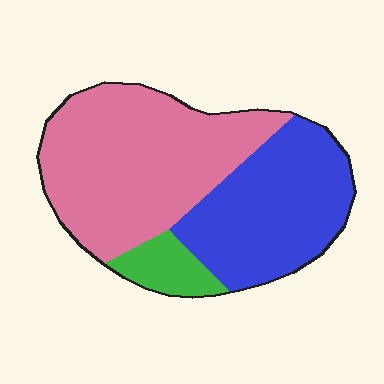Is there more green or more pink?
Pink.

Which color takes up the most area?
Pink, at roughly 55%.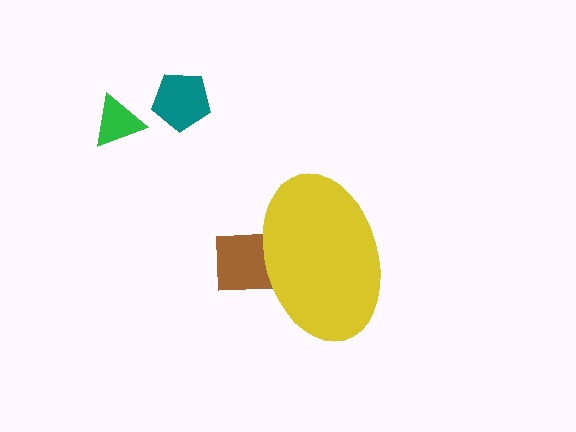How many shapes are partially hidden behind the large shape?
1 shape is partially hidden.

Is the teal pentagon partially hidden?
No, the teal pentagon is fully visible.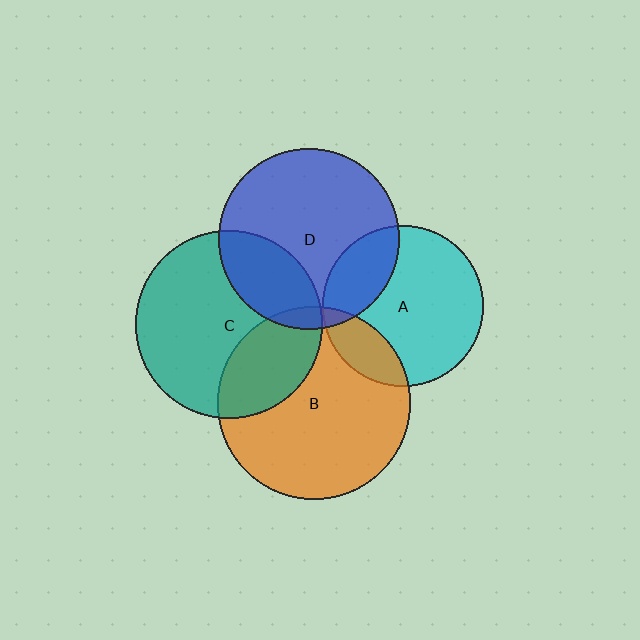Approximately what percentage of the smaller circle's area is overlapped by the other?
Approximately 25%.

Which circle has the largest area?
Circle B (orange).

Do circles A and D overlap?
Yes.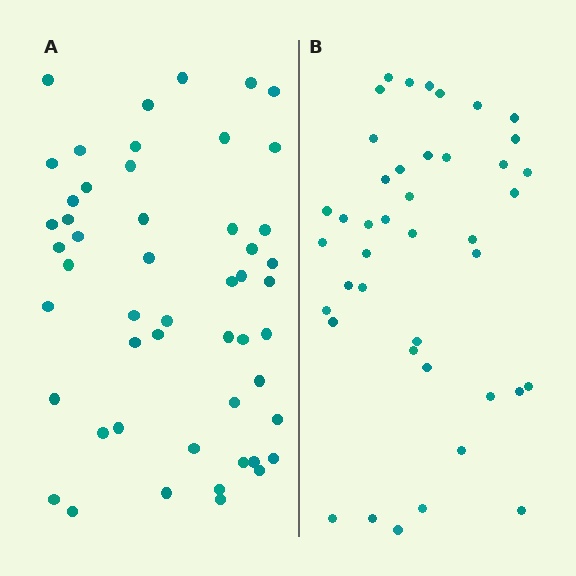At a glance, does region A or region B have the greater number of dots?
Region A (the left region) has more dots.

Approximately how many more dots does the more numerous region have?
Region A has roughly 8 or so more dots than region B.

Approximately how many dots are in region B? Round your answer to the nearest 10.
About 40 dots. (The exact count is 42, which rounds to 40.)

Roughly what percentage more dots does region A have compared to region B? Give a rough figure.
About 20% more.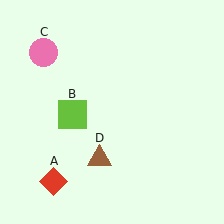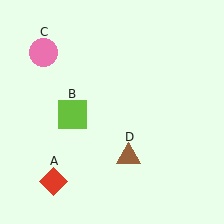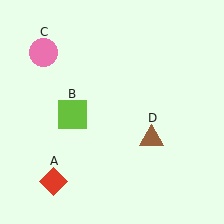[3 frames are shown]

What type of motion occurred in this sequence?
The brown triangle (object D) rotated counterclockwise around the center of the scene.